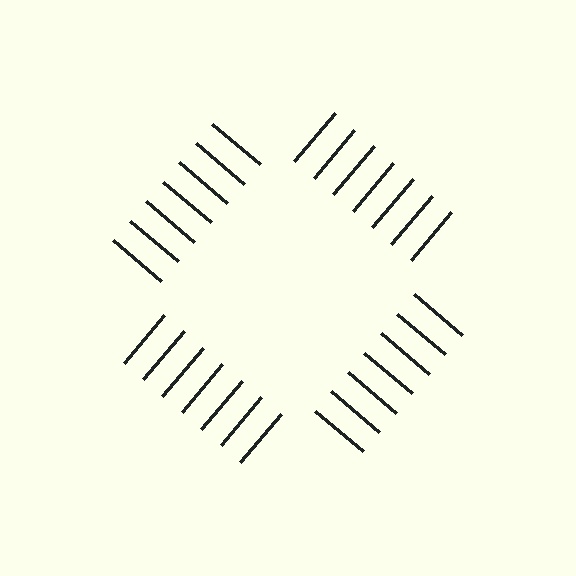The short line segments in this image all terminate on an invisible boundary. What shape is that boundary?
An illusory square — the line segments terminate on its edges but no continuous stroke is drawn.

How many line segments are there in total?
28 — 7 along each of the 4 edges.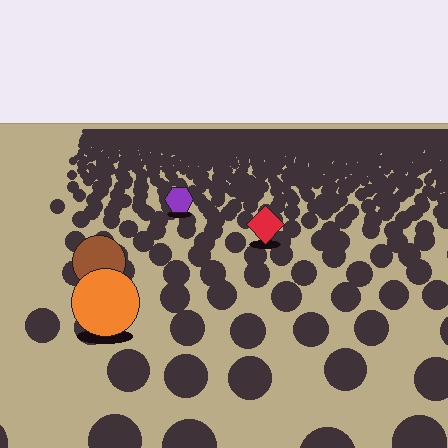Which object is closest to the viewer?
The orange circle is closest. The texture marks near it are larger and more spread out.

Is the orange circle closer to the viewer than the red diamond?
Yes. The orange circle is closer — you can tell from the texture gradient: the ground texture is coarser near it.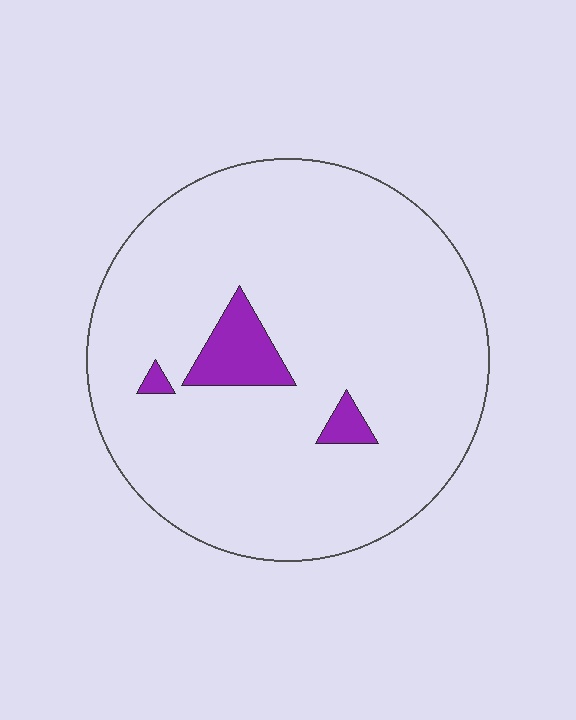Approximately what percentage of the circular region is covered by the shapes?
Approximately 5%.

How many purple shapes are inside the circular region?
3.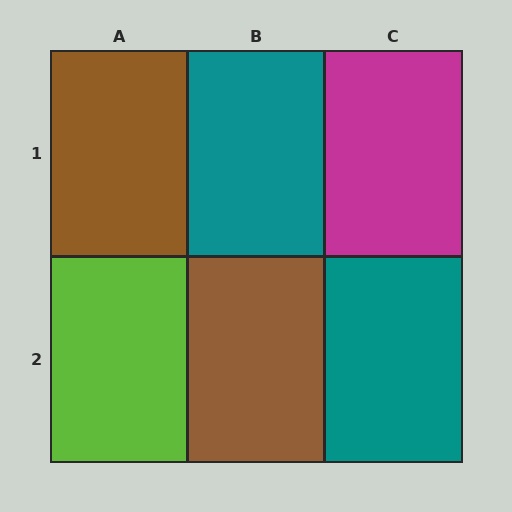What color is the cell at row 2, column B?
Brown.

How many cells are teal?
2 cells are teal.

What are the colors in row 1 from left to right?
Brown, teal, magenta.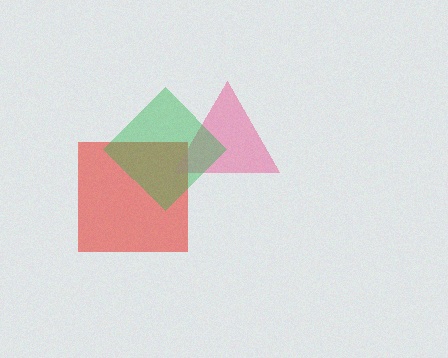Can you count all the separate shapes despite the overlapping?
Yes, there are 3 separate shapes.